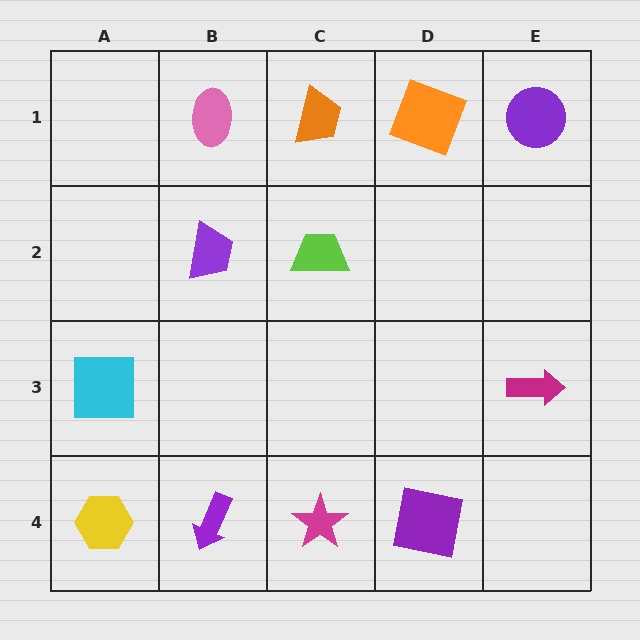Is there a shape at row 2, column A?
No, that cell is empty.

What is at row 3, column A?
A cyan square.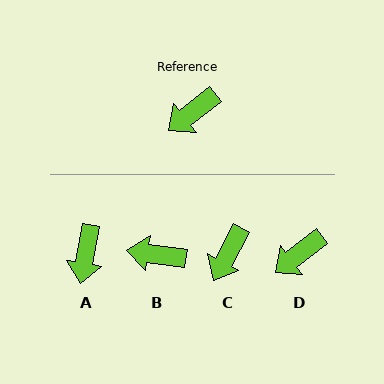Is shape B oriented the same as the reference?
No, it is off by about 46 degrees.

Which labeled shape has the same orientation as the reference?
D.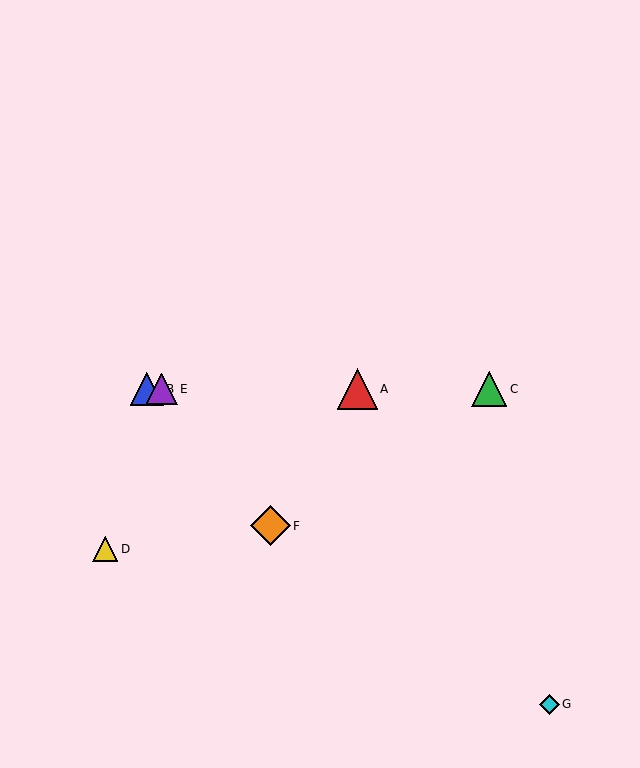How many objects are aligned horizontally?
4 objects (A, B, C, E) are aligned horizontally.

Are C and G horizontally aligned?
No, C is at y≈389 and G is at y≈704.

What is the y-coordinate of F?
Object F is at y≈526.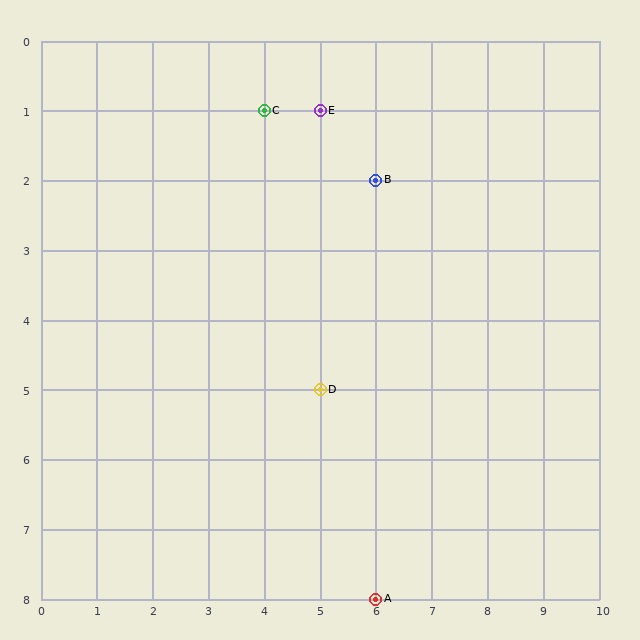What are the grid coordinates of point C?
Point C is at grid coordinates (4, 1).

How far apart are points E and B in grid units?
Points E and B are 1 column and 1 row apart (about 1.4 grid units diagonally).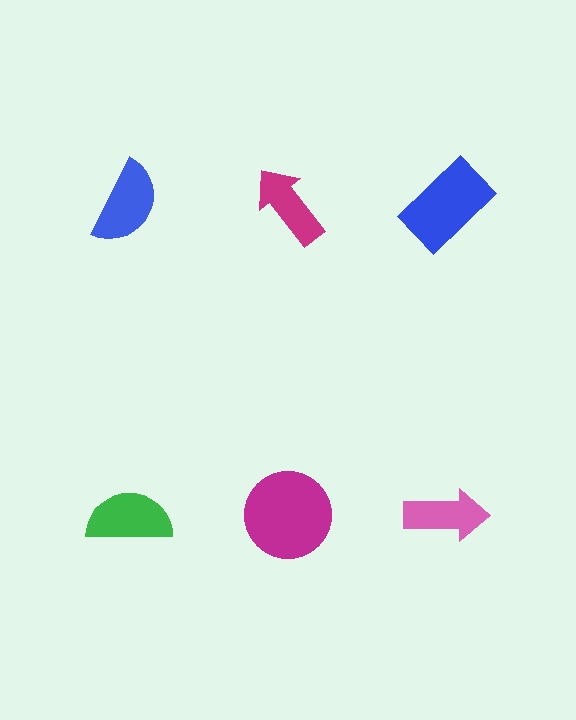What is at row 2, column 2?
A magenta circle.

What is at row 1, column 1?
A blue semicircle.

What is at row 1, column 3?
A blue rectangle.